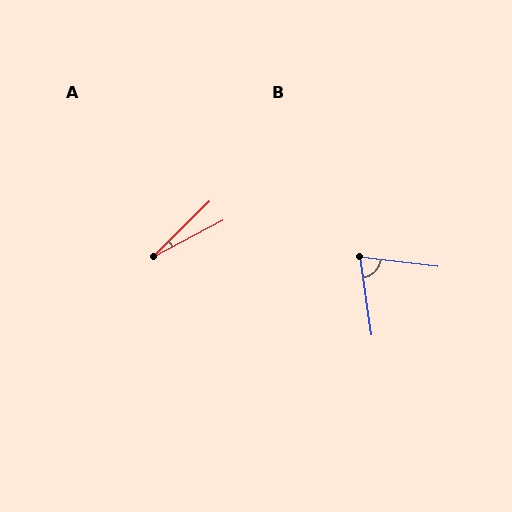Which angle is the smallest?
A, at approximately 17 degrees.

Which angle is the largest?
B, at approximately 75 degrees.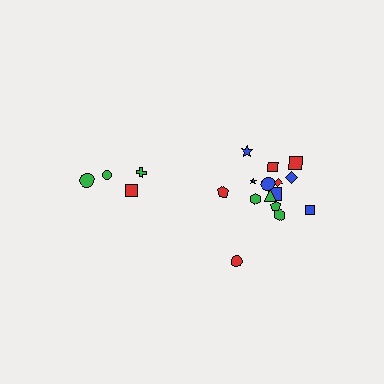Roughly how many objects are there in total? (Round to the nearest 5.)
Roughly 20 objects in total.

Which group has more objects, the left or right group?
The right group.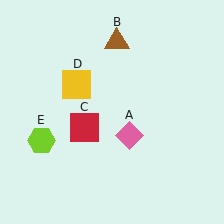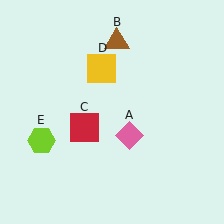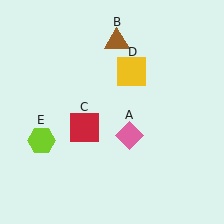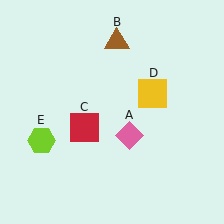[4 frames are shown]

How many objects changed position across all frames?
1 object changed position: yellow square (object D).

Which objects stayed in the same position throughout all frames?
Pink diamond (object A) and brown triangle (object B) and red square (object C) and lime hexagon (object E) remained stationary.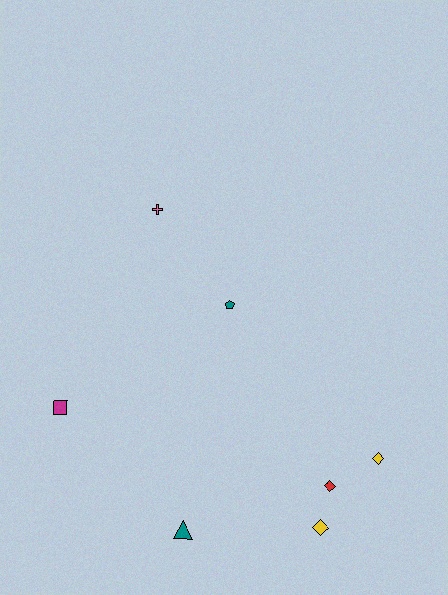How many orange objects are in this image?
There are no orange objects.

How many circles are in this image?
There are no circles.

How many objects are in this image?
There are 7 objects.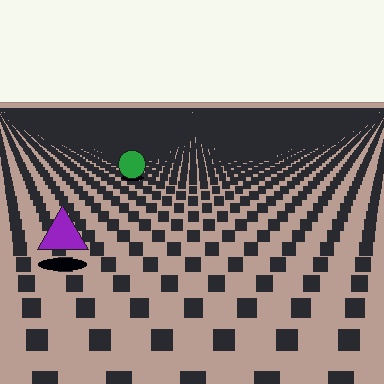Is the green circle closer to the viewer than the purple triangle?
No. The purple triangle is closer — you can tell from the texture gradient: the ground texture is coarser near it.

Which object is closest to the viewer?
The purple triangle is closest. The texture marks near it are larger and more spread out.